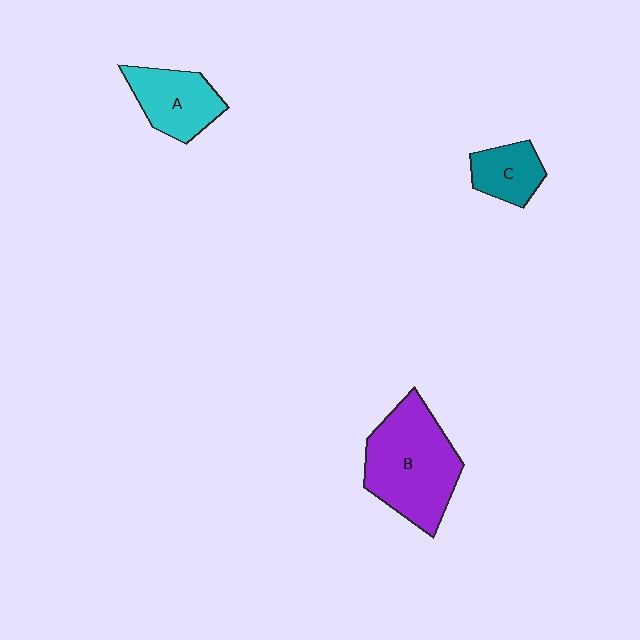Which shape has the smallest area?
Shape C (teal).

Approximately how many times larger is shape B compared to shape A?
Approximately 1.8 times.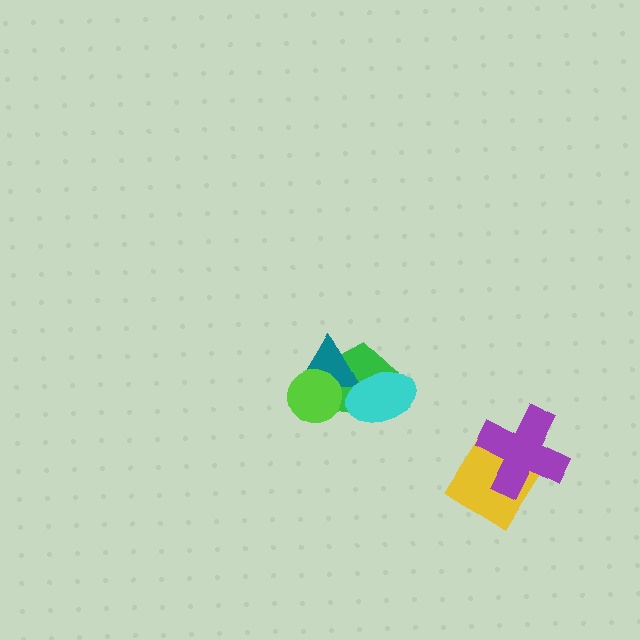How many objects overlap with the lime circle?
2 objects overlap with the lime circle.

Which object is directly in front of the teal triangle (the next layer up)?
The cyan ellipse is directly in front of the teal triangle.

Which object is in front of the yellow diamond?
The purple cross is in front of the yellow diamond.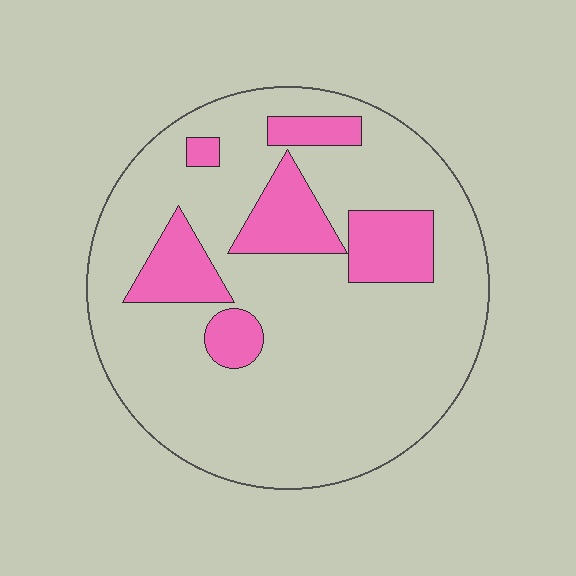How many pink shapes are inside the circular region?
6.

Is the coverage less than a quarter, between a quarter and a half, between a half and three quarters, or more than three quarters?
Less than a quarter.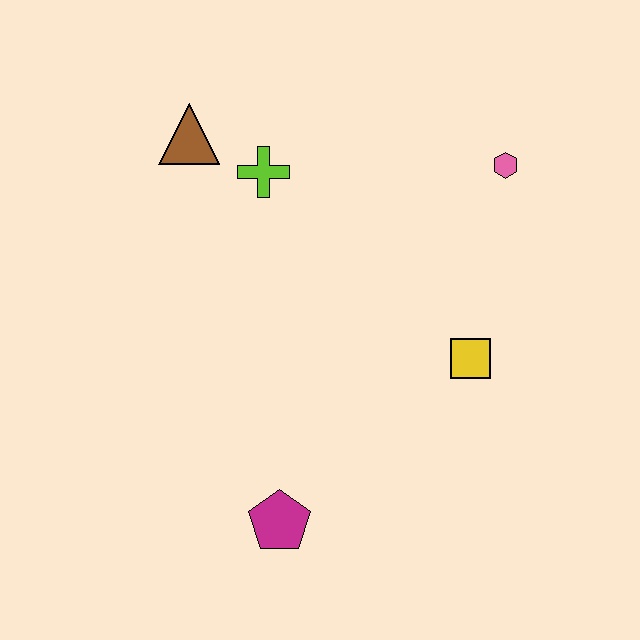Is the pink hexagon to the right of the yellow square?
Yes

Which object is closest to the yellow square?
The pink hexagon is closest to the yellow square.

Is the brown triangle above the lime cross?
Yes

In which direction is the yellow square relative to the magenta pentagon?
The yellow square is to the right of the magenta pentagon.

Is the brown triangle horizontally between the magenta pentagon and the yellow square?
No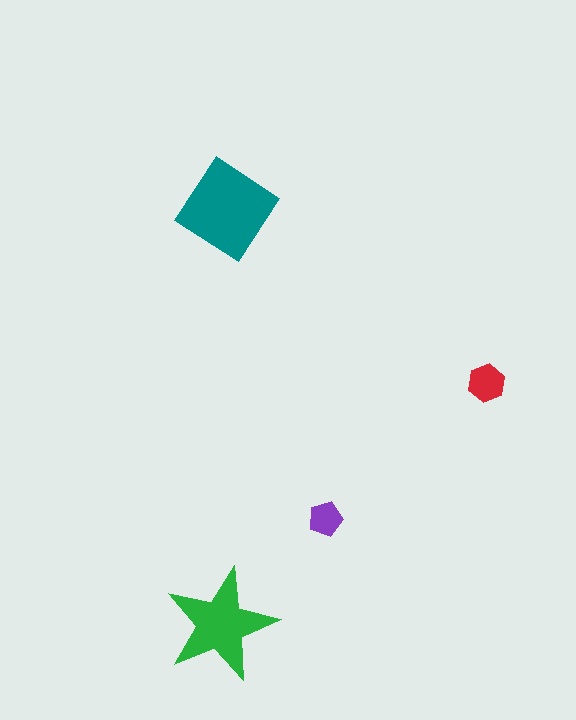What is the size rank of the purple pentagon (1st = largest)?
4th.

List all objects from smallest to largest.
The purple pentagon, the red hexagon, the green star, the teal diamond.